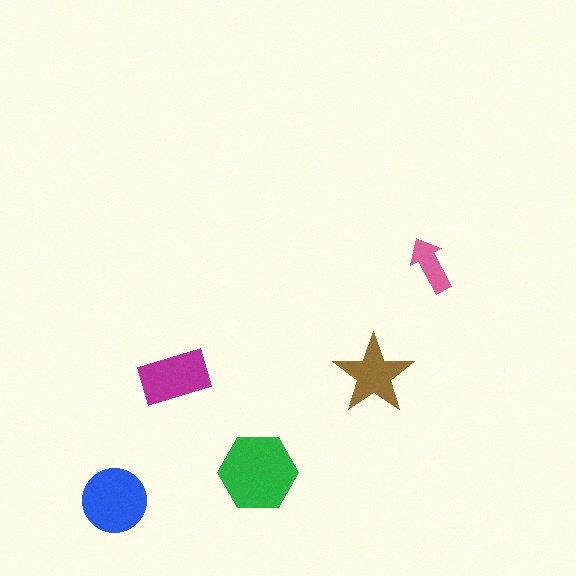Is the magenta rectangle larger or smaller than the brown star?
Larger.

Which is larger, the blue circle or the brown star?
The blue circle.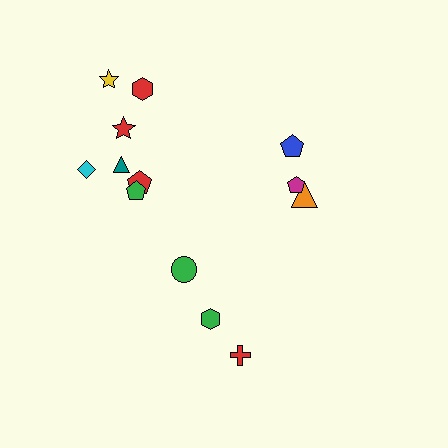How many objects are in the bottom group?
There are 3 objects.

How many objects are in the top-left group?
There are 7 objects.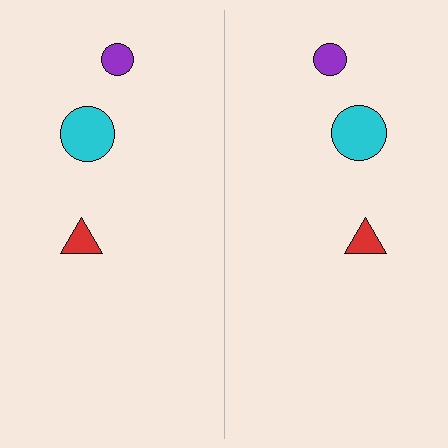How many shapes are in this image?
There are 6 shapes in this image.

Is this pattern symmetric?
Yes, this pattern has bilateral (reflection) symmetry.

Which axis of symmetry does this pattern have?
The pattern has a vertical axis of symmetry running through the center of the image.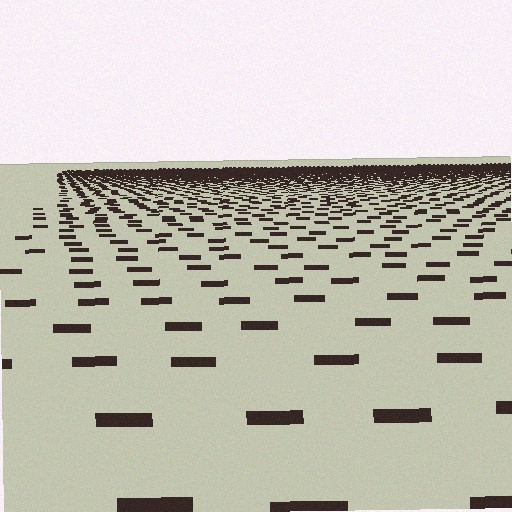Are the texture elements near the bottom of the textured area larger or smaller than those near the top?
Larger. Near the bottom, elements are closer to the viewer and appear at a bigger on-screen size.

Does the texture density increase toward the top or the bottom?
Density increases toward the top.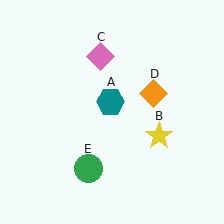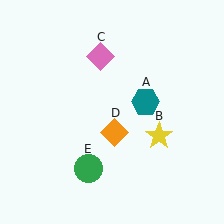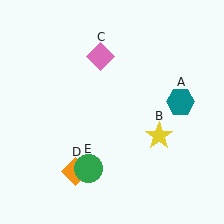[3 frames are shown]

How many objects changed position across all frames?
2 objects changed position: teal hexagon (object A), orange diamond (object D).